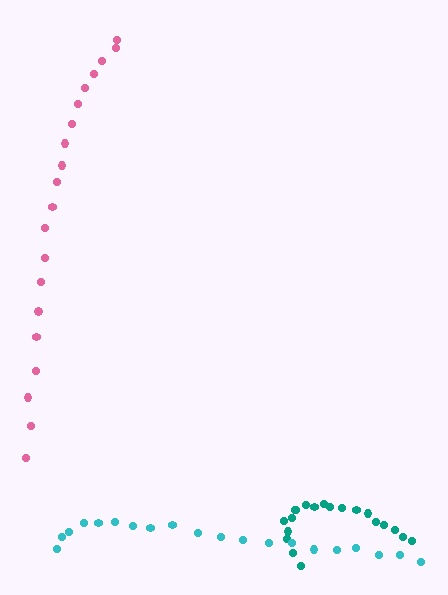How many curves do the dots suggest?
There are 3 distinct paths.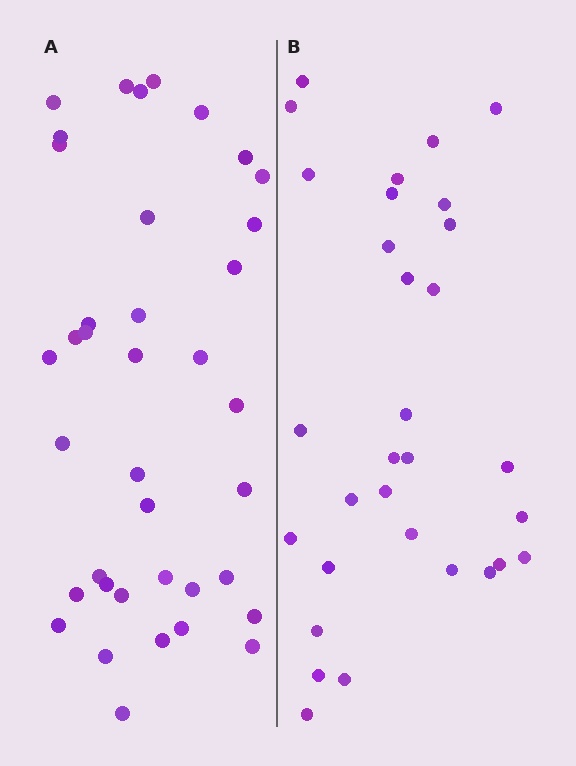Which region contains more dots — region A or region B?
Region A (the left region) has more dots.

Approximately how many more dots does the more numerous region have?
Region A has roughly 8 or so more dots than region B.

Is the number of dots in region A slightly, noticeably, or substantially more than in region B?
Region A has only slightly more — the two regions are fairly close. The ratio is roughly 1.2 to 1.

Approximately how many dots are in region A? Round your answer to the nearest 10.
About 40 dots. (The exact count is 38, which rounds to 40.)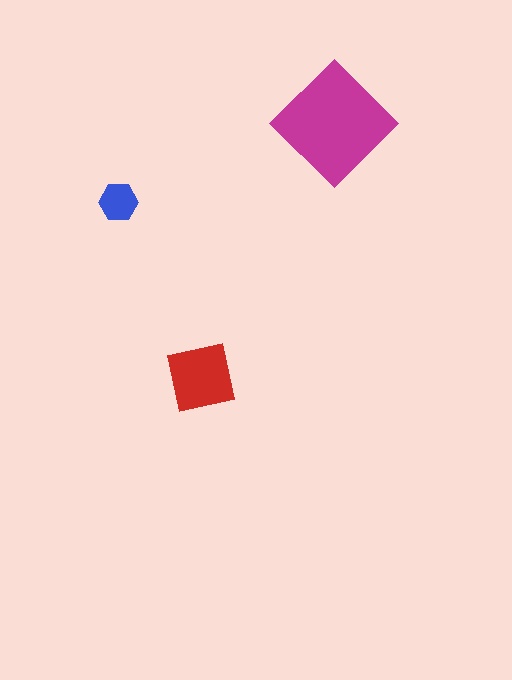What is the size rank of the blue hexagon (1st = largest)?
3rd.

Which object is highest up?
The magenta diamond is topmost.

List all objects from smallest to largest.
The blue hexagon, the red square, the magenta diamond.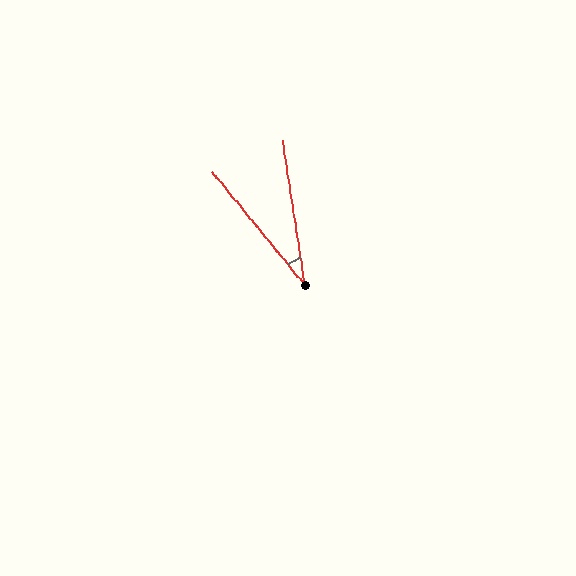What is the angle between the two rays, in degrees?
Approximately 31 degrees.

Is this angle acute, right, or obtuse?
It is acute.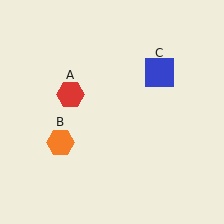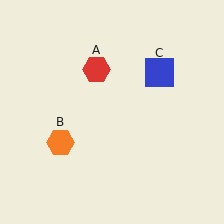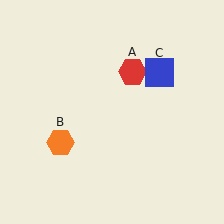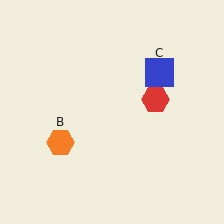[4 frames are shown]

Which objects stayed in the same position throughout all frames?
Orange hexagon (object B) and blue square (object C) remained stationary.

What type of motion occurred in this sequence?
The red hexagon (object A) rotated clockwise around the center of the scene.